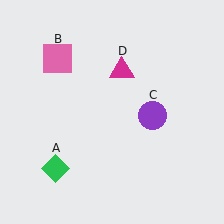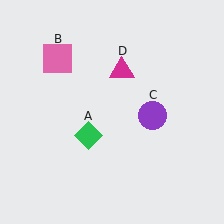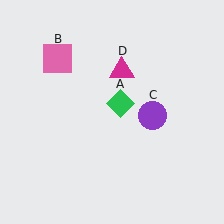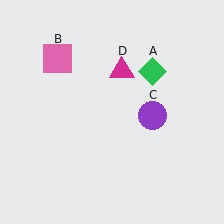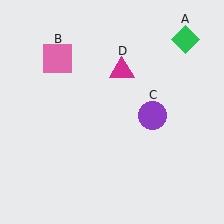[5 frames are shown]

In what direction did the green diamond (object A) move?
The green diamond (object A) moved up and to the right.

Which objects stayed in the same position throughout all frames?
Pink square (object B) and purple circle (object C) and magenta triangle (object D) remained stationary.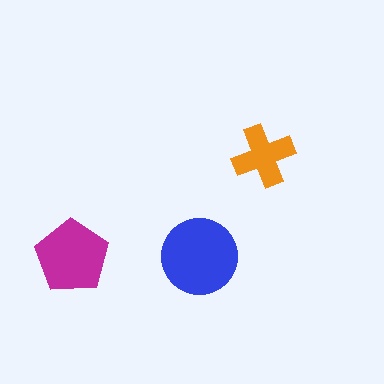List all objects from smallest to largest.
The orange cross, the magenta pentagon, the blue circle.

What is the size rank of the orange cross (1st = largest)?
3rd.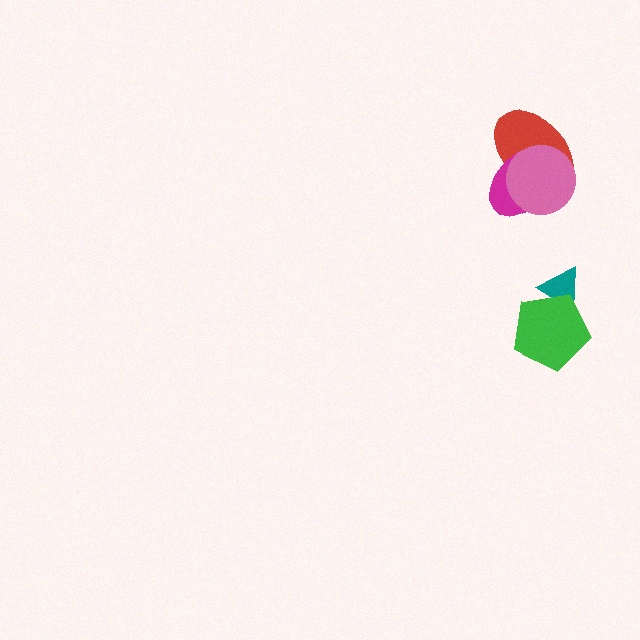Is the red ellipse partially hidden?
Yes, it is partially covered by another shape.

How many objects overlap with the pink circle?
2 objects overlap with the pink circle.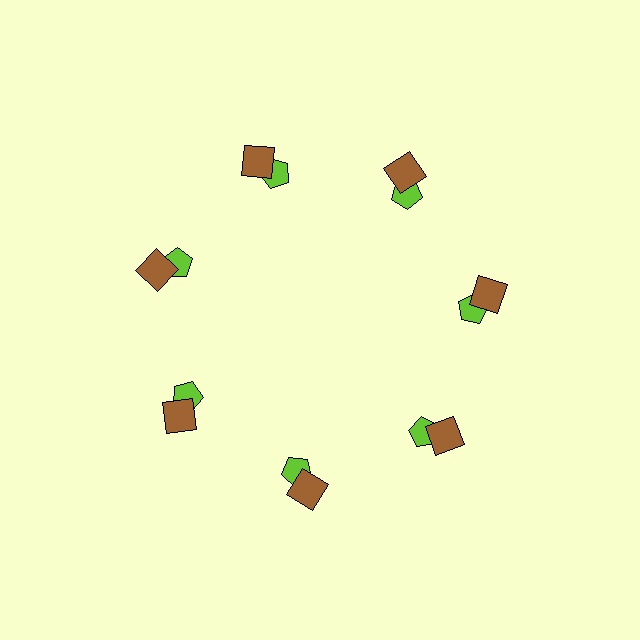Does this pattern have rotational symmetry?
Yes, this pattern has 7-fold rotational symmetry. It looks the same after rotating 51 degrees around the center.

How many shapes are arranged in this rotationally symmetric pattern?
There are 14 shapes, arranged in 7 groups of 2.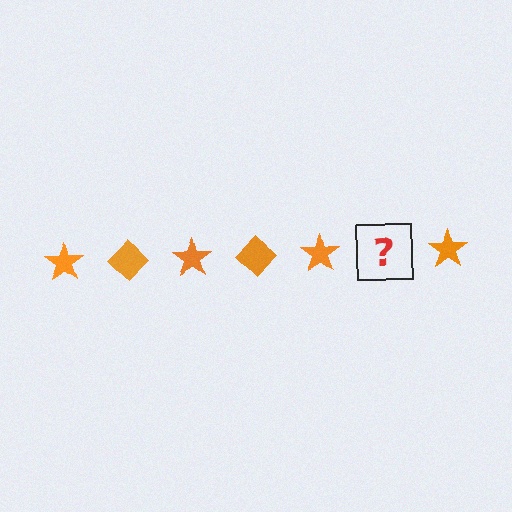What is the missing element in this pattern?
The missing element is an orange diamond.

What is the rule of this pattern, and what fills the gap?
The rule is that the pattern cycles through star, diamond shapes in orange. The gap should be filled with an orange diamond.